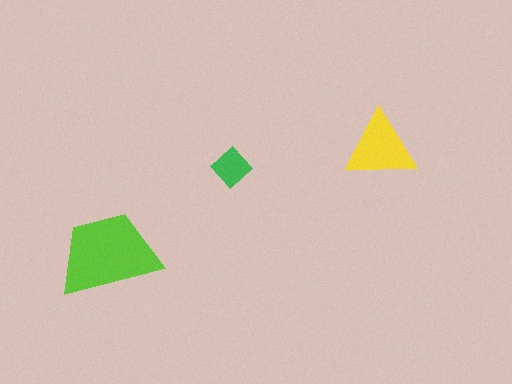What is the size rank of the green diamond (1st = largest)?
3rd.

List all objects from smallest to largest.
The green diamond, the yellow triangle, the lime trapezoid.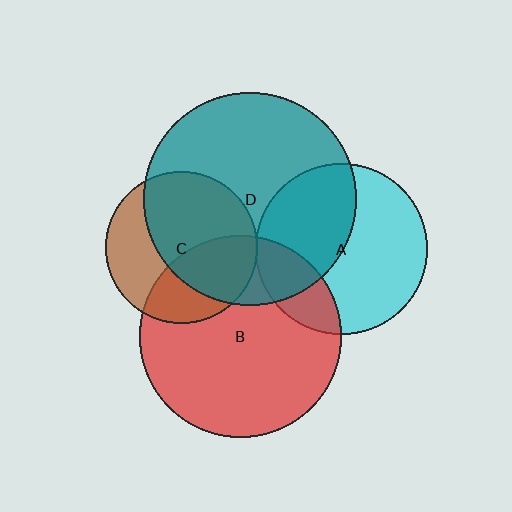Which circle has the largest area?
Circle D (teal).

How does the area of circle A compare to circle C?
Approximately 1.3 times.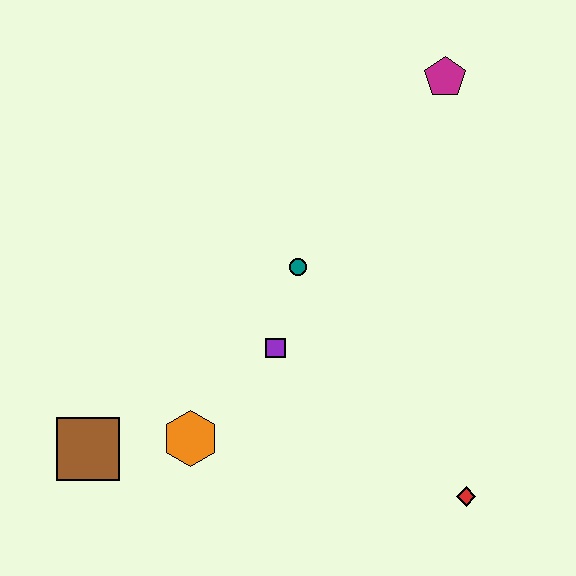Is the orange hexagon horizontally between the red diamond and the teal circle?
No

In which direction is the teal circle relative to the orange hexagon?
The teal circle is above the orange hexagon.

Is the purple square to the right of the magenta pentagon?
No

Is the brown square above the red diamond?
Yes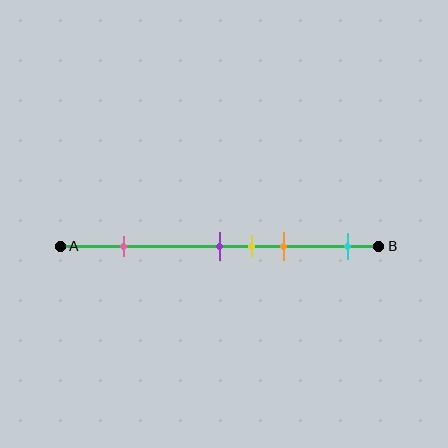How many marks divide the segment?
There are 5 marks dividing the segment.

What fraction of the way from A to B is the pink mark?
The pink mark is approximately 20% (0.2) of the way from A to B.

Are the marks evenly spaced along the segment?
No, the marks are not evenly spaced.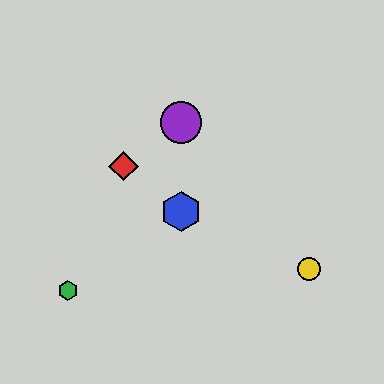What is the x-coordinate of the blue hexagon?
The blue hexagon is at x≈181.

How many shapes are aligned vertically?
2 shapes (the blue hexagon, the purple circle) are aligned vertically.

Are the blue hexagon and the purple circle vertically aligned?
Yes, both are at x≈181.